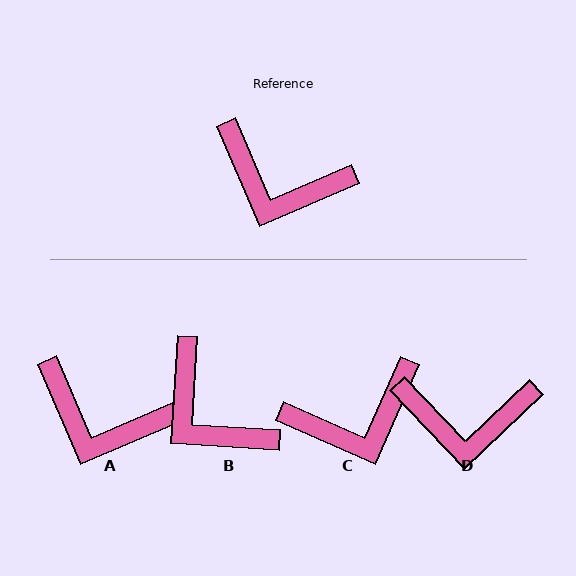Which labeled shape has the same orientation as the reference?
A.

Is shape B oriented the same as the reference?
No, it is off by about 27 degrees.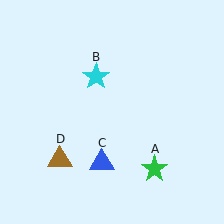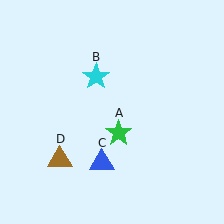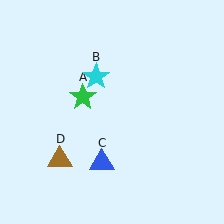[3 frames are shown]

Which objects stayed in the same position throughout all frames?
Cyan star (object B) and blue triangle (object C) and brown triangle (object D) remained stationary.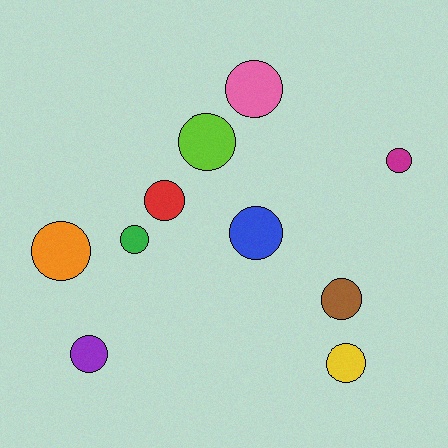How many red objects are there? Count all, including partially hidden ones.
There is 1 red object.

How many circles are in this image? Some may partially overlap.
There are 10 circles.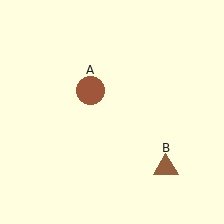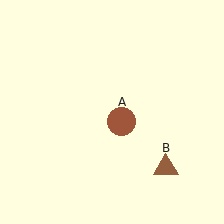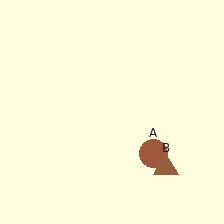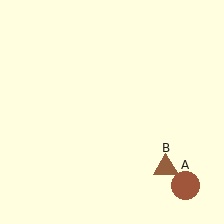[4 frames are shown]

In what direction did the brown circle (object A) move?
The brown circle (object A) moved down and to the right.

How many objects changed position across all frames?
1 object changed position: brown circle (object A).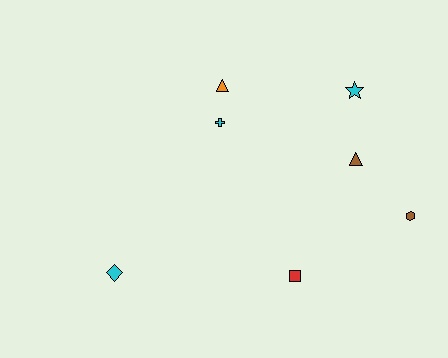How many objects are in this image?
There are 7 objects.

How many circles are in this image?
There are no circles.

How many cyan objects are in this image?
There are 3 cyan objects.